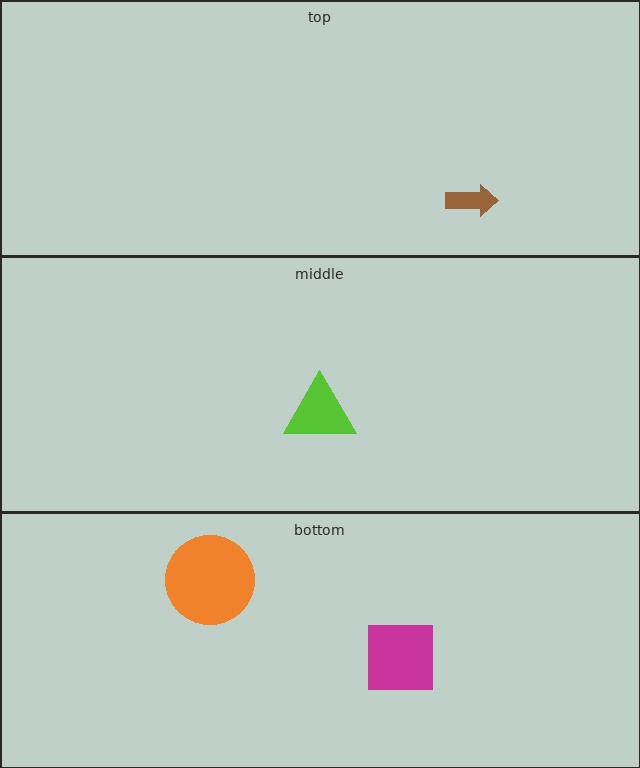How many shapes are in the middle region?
1.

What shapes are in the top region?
The brown arrow.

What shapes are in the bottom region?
The orange circle, the magenta square.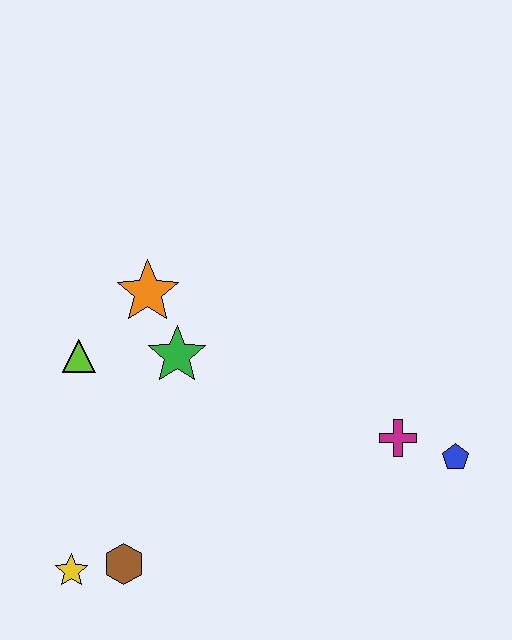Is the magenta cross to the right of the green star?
Yes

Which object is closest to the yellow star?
The brown hexagon is closest to the yellow star.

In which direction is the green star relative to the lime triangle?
The green star is to the right of the lime triangle.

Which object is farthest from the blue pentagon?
The yellow star is farthest from the blue pentagon.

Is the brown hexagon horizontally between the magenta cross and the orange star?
No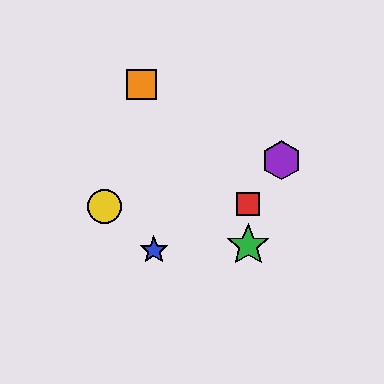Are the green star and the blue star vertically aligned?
No, the green star is at x≈248 and the blue star is at x≈154.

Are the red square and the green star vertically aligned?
Yes, both are at x≈248.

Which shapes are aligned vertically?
The red square, the green star are aligned vertically.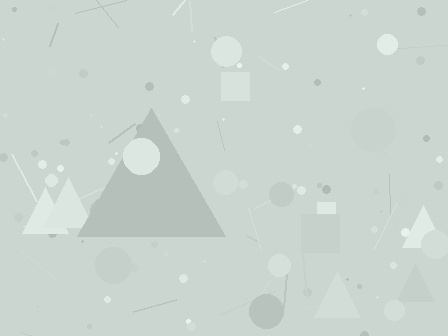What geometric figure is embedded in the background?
A triangle is embedded in the background.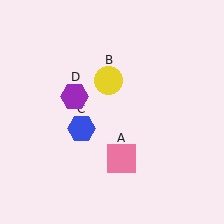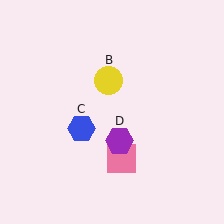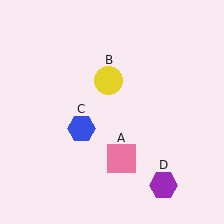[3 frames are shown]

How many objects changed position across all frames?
1 object changed position: purple hexagon (object D).